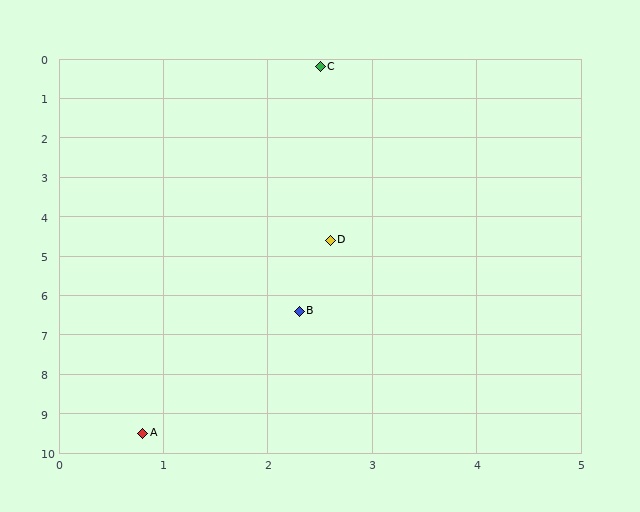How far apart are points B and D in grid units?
Points B and D are about 1.8 grid units apart.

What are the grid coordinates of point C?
Point C is at approximately (2.5, 0.2).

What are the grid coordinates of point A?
Point A is at approximately (0.8, 9.5).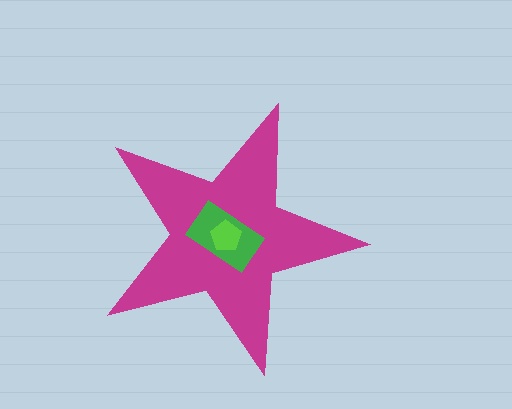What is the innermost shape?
The lime pentagon.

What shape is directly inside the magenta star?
The green rectangle.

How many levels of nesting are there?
3.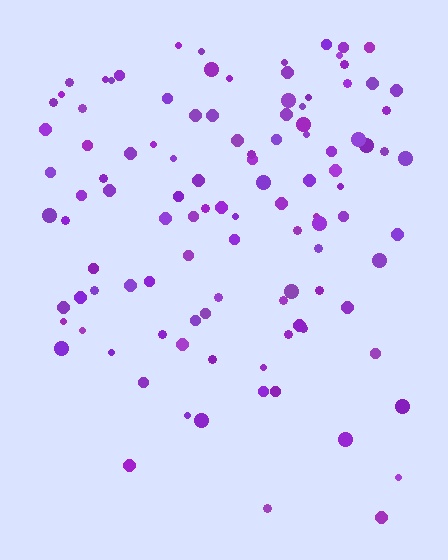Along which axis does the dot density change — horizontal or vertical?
Vertical.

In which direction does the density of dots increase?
From bottom to top, with the top side densest.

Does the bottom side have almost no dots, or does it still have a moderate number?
Still a moderate number, just noticeably fewer than the top.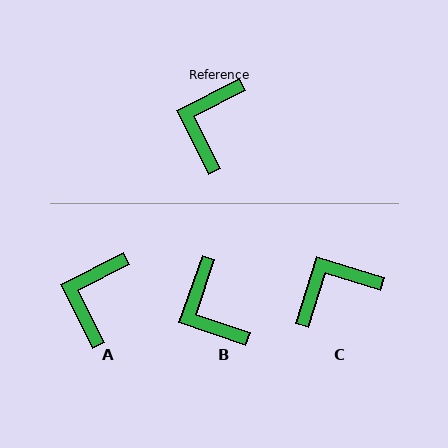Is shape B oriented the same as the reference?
No, it is off by about 44 degrees.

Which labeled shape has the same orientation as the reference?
A.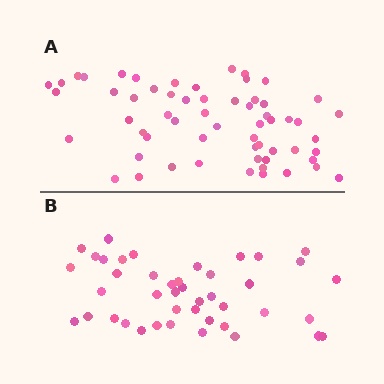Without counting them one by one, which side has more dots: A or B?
Region A (the top region) has more dots.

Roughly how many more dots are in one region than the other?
Region A has approximately 15 more dots than region B.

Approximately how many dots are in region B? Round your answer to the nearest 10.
About 40 dots. (The exact count is 43, which rounds to 40.)